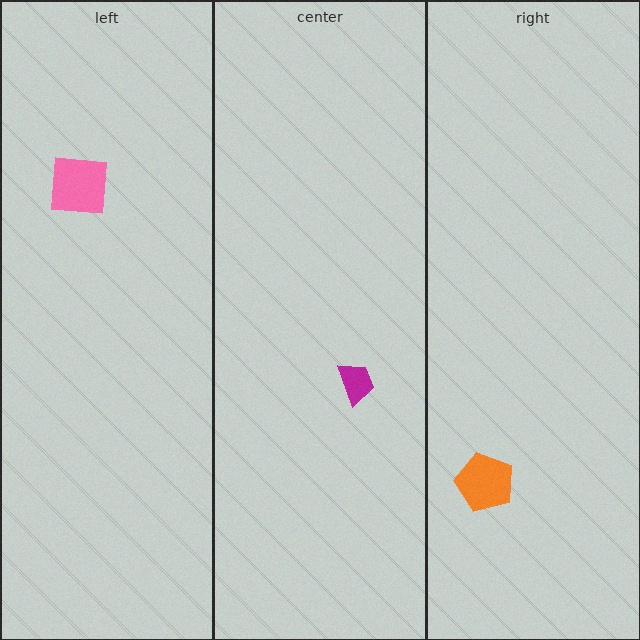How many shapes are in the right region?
1.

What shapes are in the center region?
The magenta trapezoid.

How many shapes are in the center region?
1.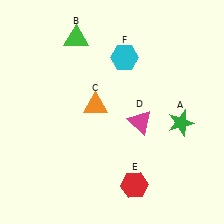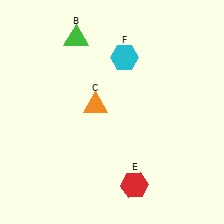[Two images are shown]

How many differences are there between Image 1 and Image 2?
There are 2 differences between the two images.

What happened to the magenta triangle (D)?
The magenta triangle (D) was removed in Image 2. It was in the bottom-right area of Image 1.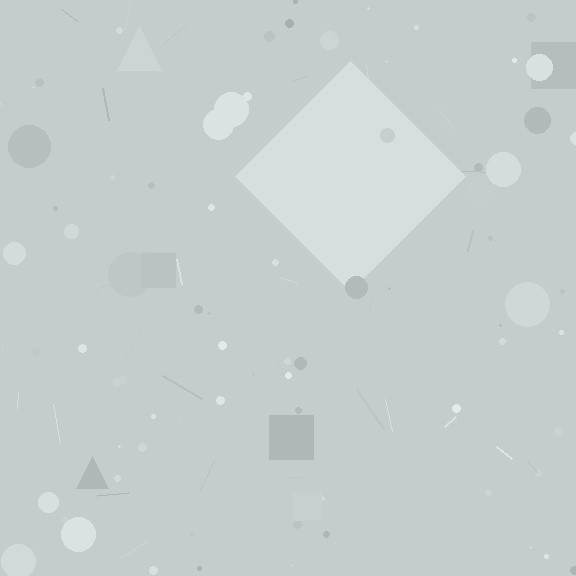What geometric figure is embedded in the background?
A diamond is embedded in the background.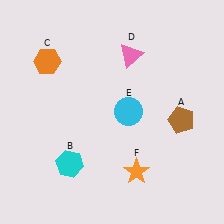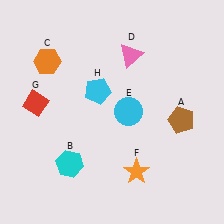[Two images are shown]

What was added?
A red diamond (G), a cyan pentagon (H) were added in Image 2.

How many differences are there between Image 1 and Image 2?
There are 2 differences between the two images.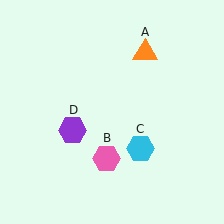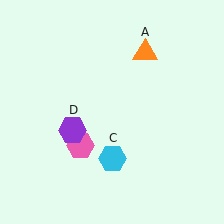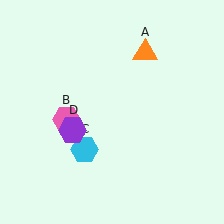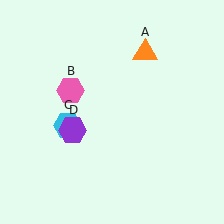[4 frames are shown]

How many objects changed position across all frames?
2 objects changed position: pink hexagon (object B), cyan hexagon (object C).